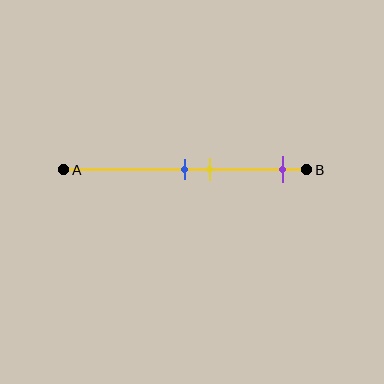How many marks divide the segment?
There are 3 marks dividing the segment.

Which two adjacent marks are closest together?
The blue and yellow marks are the closest adjacent pair.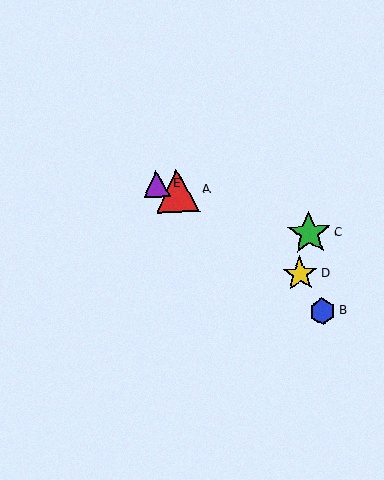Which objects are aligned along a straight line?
Objects A, C, E are aligned along a straight line.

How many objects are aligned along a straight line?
3 objects (A, C, E) are aligned along a straight line.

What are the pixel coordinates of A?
Object A is at (177, 191).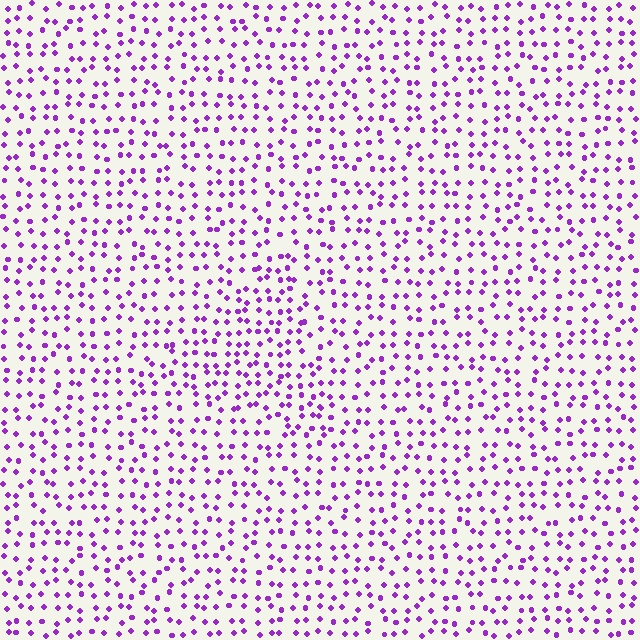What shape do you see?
I see a triangle.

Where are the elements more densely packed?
The elements are more densely packed inside the triangle boundary.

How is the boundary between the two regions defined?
The boundary is defined by a change in element density (approximately 1.4x ratio). All elements are the same color, size, and shape.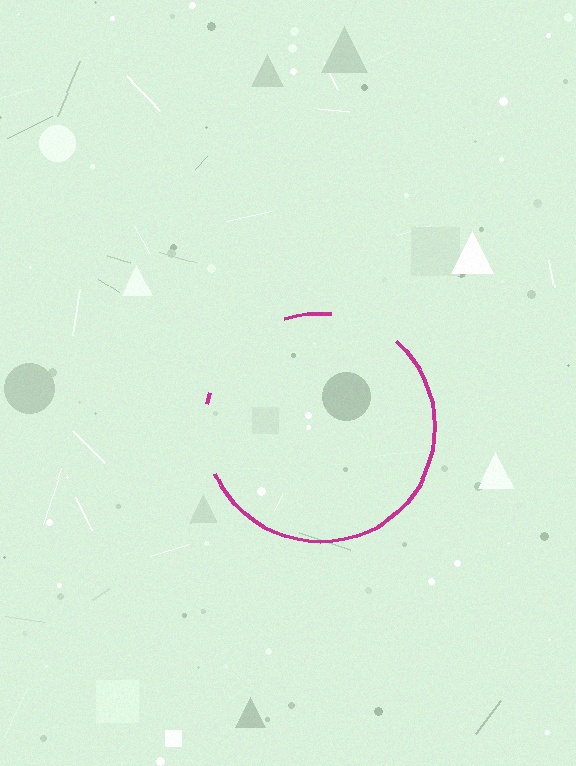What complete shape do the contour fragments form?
The contour fragments form a circle.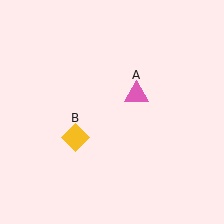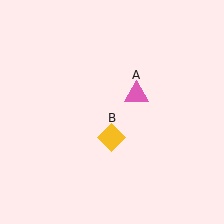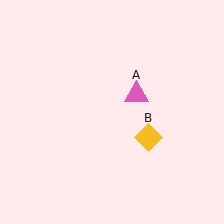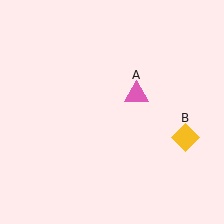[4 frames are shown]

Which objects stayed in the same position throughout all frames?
Pink triangle (object A) remained stationary.